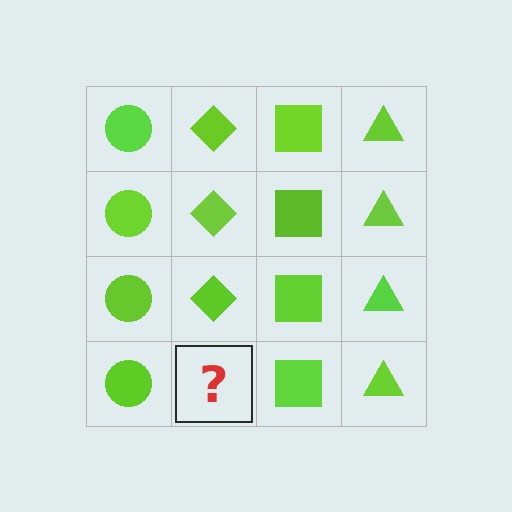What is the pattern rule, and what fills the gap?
The rule is that each column has a consistent shape. The gap should be filled with a lime diamond.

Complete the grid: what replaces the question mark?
The question mark should be replaced with a lime diamond.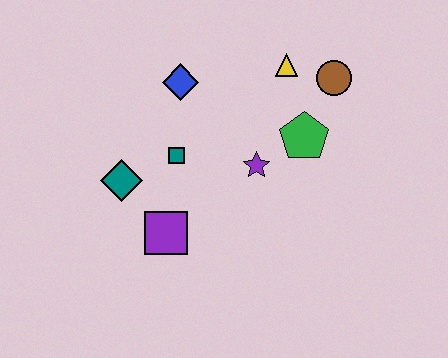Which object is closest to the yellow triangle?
The brown circle is closest to the yellow triangle.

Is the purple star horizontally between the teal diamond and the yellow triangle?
Yes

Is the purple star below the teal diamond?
No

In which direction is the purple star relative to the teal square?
The purple star is to the right of the teal square.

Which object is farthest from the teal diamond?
The brown circle is farthest from the teal diamond.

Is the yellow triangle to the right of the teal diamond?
Yes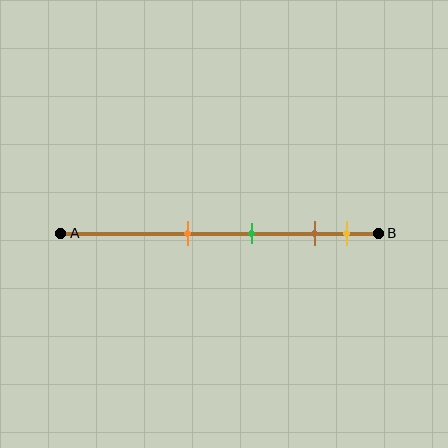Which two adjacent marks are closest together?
The brown and yellow marks are the closest adjacent pair.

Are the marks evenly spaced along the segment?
No, the marks are not evenly spaced.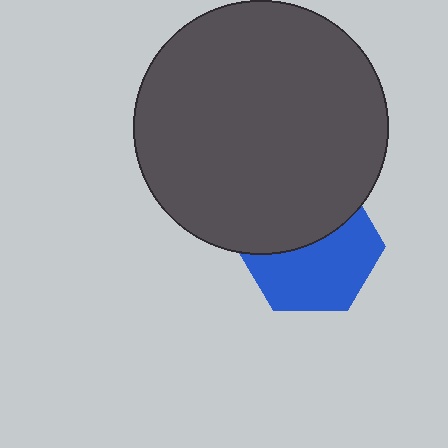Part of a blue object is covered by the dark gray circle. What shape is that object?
It is a hexagon.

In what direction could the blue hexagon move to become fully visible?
The blue hexagon could move down. That would shift it out from behind the dark gray circle entirely.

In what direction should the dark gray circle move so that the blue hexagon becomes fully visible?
The dark gray circle should move up. That is the shortest direction to clear the overlap and leave the blue hexagon fully visible.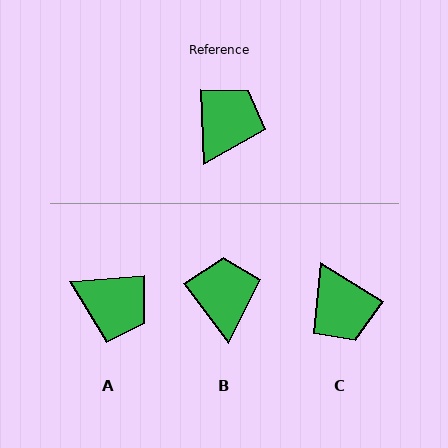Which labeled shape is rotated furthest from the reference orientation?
C, about 124 degrees away.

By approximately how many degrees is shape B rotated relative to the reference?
Approximately 34 degrees counter-clockwise.